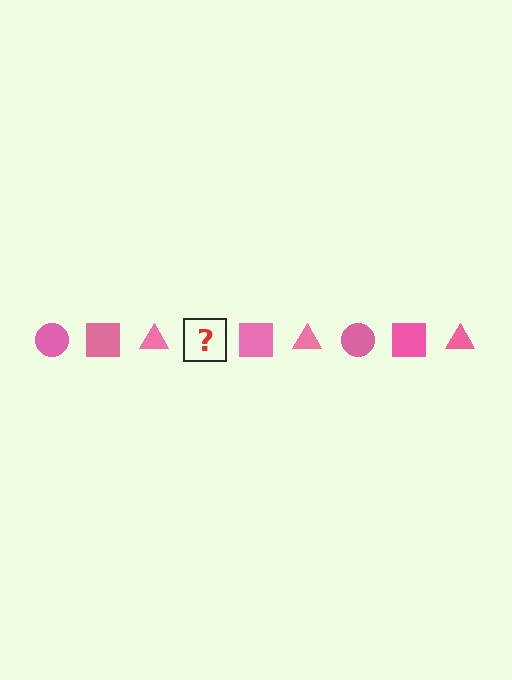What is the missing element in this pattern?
The missing element is a pink circle.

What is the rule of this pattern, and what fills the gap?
The rule is that the pattern cycles through circle, square, triangle shapes in pink. The gap should be filled with a pink circle.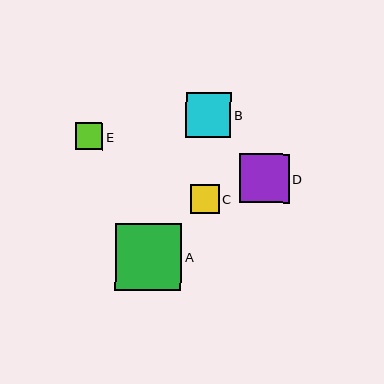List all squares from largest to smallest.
From largest to smallest: A, D, B, C, E.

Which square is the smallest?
Square E is the smallest with a size of approximately 27 pixels.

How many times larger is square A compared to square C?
Square A is approximately 2.3 times the size of square C.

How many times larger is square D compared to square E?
Square D is approximately 1.8 times the size of square E.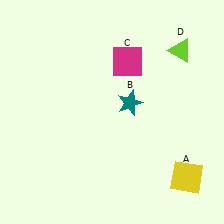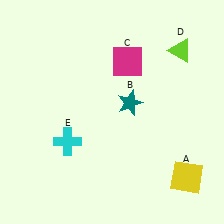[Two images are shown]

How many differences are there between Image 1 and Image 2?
There is 1 difference between the two images.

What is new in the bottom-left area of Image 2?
A cyan cross (E) was added in the bottom-left area of Image 2.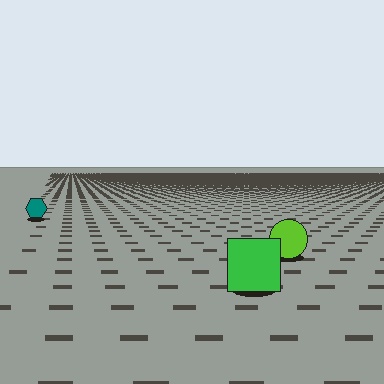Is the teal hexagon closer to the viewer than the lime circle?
No. The lime circle is closer — you can tell from the texture gradient: the ground texture is coarser near it.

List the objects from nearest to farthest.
From nearest to farthest: the green square, the lime circle, the teal hexagon.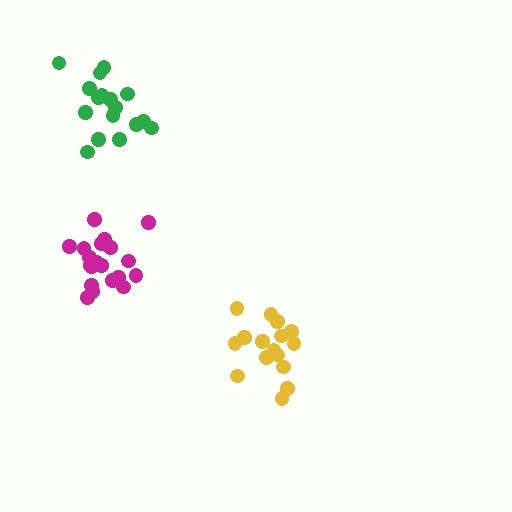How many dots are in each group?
Group 1: 16 dots, Group 2: 20 dots, Group 3: 17 dots (53 total).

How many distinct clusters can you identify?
There are 3 distinct clusters.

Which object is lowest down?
The yellow cluster is bottommost.